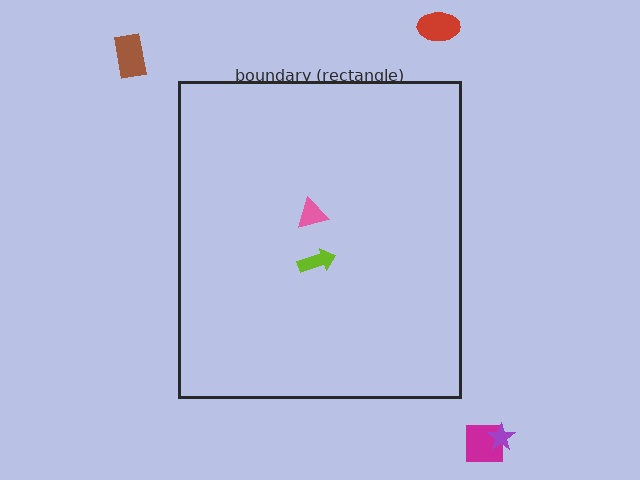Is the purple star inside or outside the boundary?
Outside.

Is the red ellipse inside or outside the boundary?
Outside.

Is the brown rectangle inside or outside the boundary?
Outside.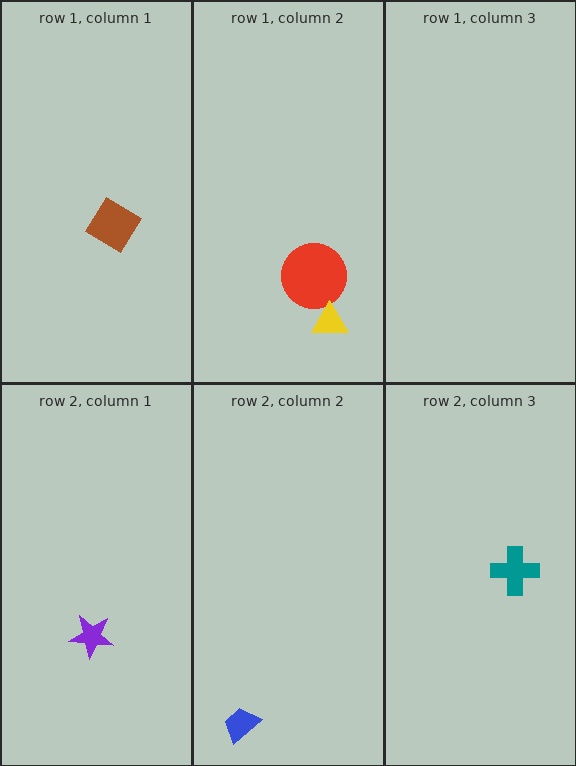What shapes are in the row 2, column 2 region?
The blue trapezoid.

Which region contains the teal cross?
The row 2, column 3 region.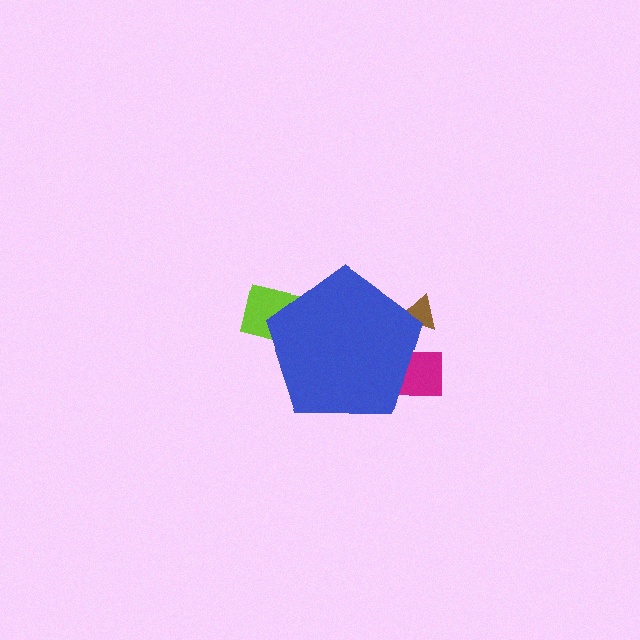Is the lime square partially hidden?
Yes, the lime square is partially hidden behind the blue pentagon.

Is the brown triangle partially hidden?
Yes, the brown triangle is partially hidden behind the blue pentagon.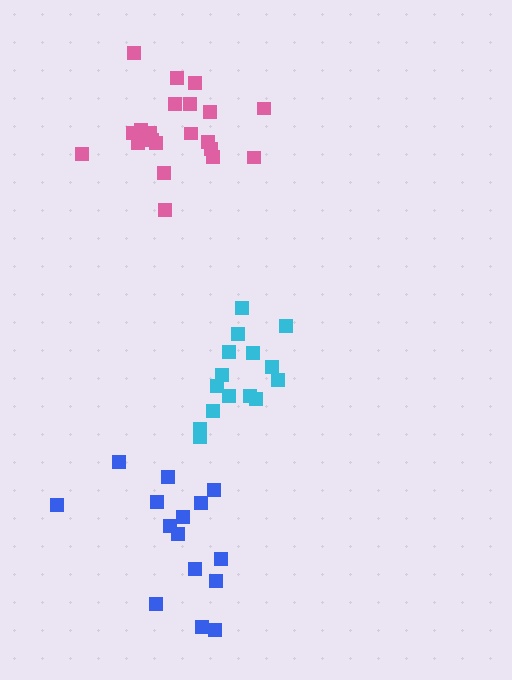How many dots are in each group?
Group 1: 15 dots, Group 2: 21 dots, Group 3: 15 dots (51 total).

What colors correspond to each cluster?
The clusters are colored: cyan, pink, blue.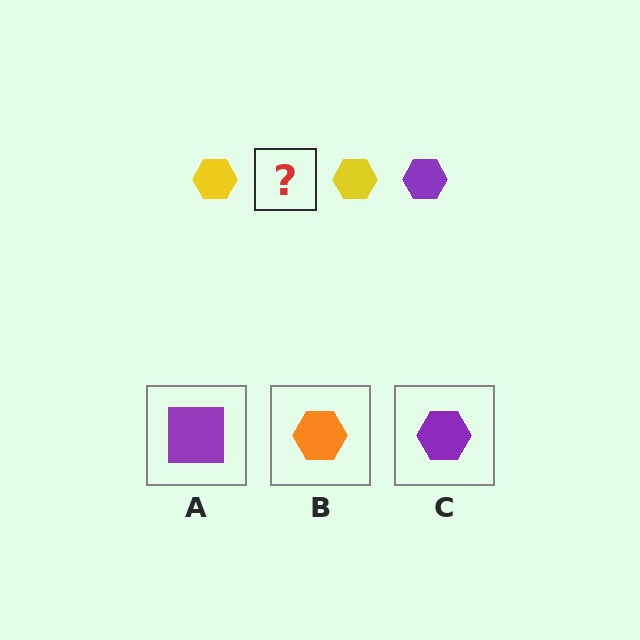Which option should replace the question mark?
Option C.